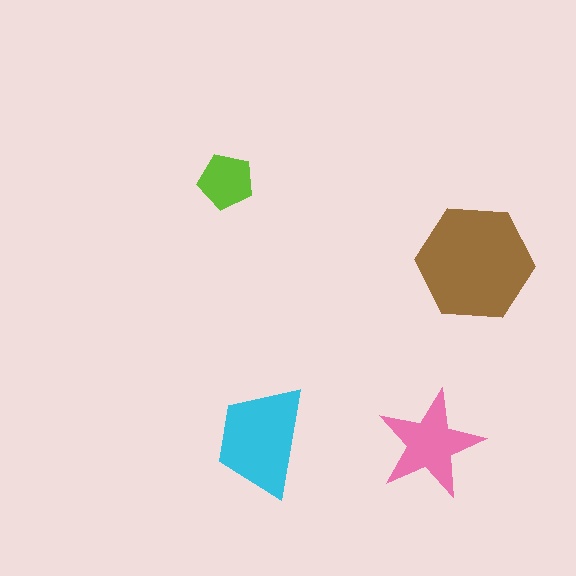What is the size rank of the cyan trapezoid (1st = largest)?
2nd.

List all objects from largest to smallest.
The brown hexagon, the cyan trapezoid, the pink star, the lime pentagon.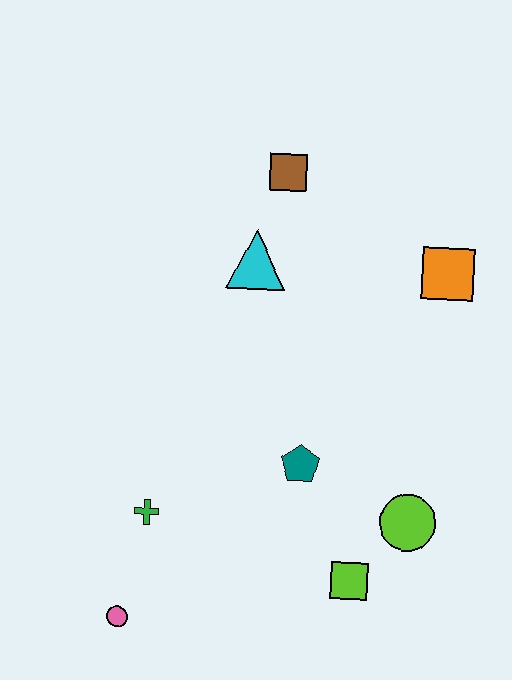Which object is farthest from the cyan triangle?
The pink circle is farthest from the cyan triangle.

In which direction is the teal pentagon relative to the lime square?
The teal pentagon is above the lime square.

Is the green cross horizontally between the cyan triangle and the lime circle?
No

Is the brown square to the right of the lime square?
No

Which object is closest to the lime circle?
The lime square is closest to the lime circle.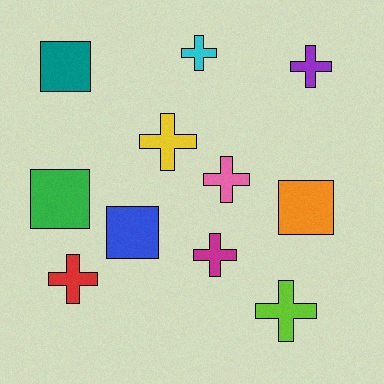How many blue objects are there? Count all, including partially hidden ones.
There is 1 blue object.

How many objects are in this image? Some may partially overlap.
There are 11 objects.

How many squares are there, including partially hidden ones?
There are 4 squares.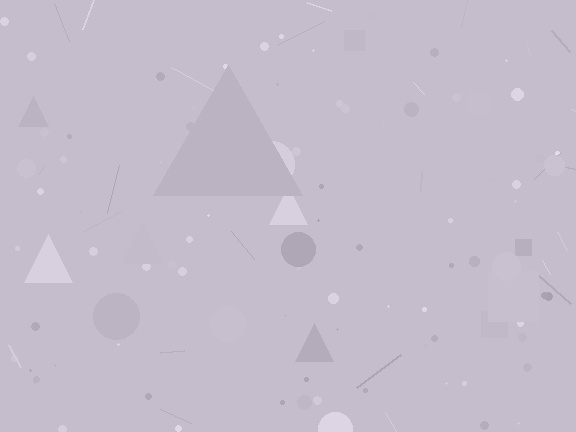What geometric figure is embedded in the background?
A triangle is embedded in the background.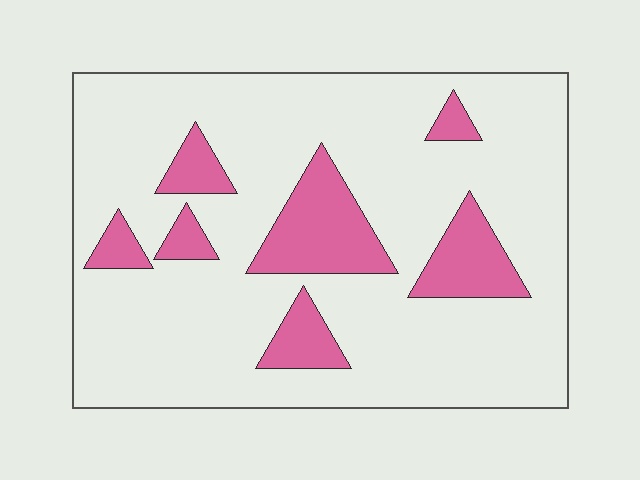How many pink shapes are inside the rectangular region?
7.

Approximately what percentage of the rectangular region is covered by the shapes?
Approximately 20%.